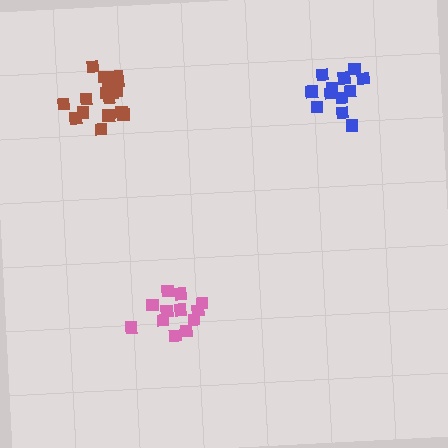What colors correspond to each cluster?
The clusters are colored: pink, brown, blue.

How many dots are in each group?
Group 1: 12 dots, Group 2: 17 dots, Group 3: 12 dots (41 total).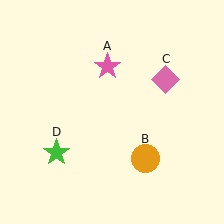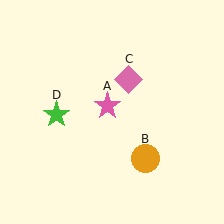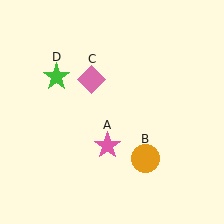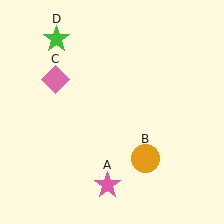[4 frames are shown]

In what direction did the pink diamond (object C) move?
The pink diamond (object C) moved left.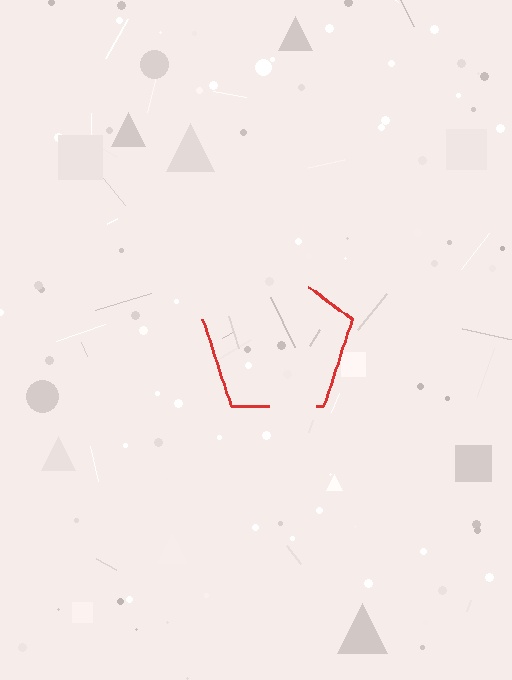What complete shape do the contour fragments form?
The contour fragments form a pentagon.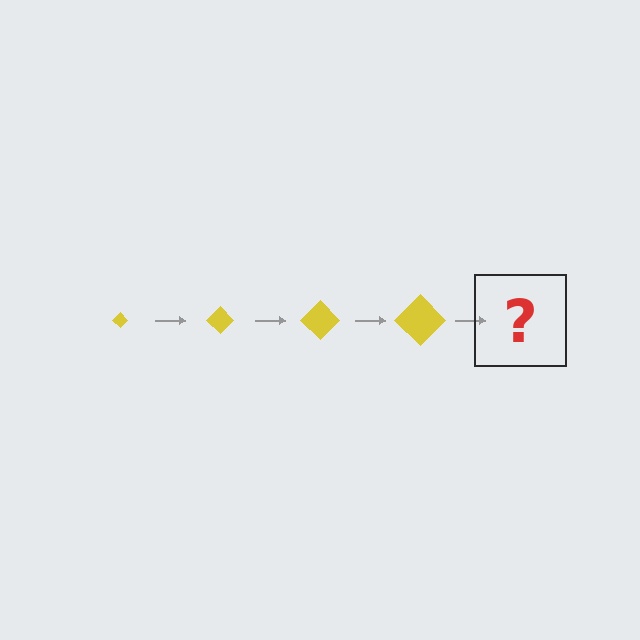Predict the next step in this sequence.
The next step is a yellow diamond, larger than the previous one.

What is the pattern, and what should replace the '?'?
The pattern is that the diamond gets progressively larger each step. The '?' should be a yellow diamond, larger than the previous one.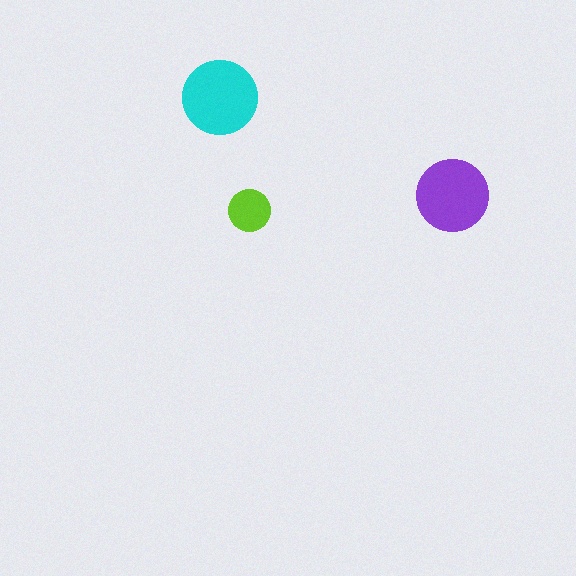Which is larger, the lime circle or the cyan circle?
The cyan one.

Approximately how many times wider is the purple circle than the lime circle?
About 1.5 times wider.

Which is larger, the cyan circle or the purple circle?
The cyan one.